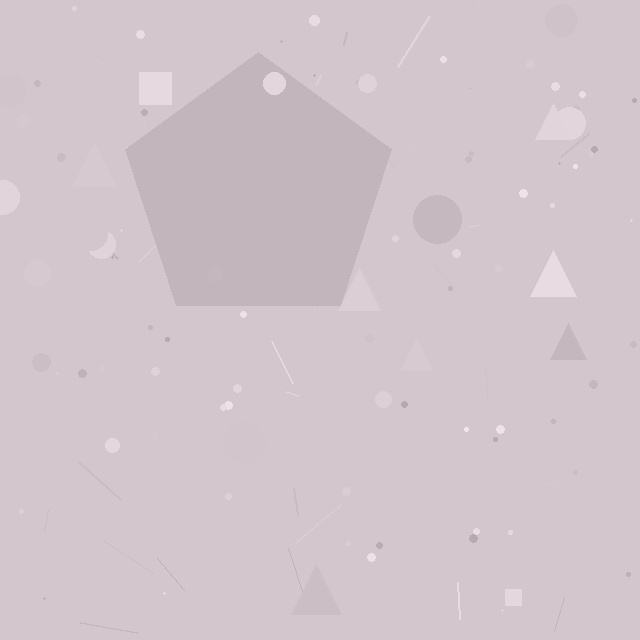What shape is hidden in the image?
A pentagon is hidden in the image.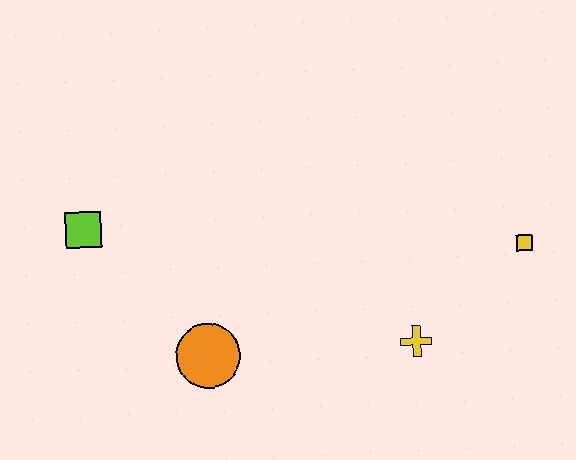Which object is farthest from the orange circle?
The yellow square is farthest from the orange circle.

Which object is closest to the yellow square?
The yellow cross is closest to the yellow square.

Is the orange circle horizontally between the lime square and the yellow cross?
Yes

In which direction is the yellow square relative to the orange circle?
The yellow square is to the right of the orange circle.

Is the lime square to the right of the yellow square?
No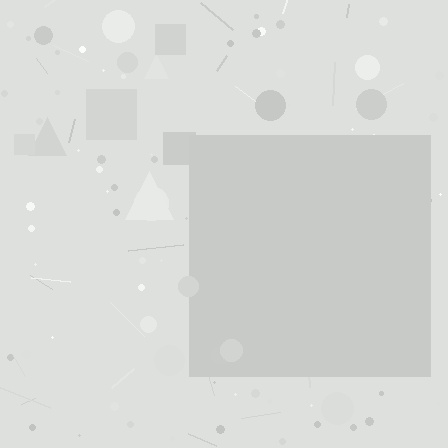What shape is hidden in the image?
A square is hidden in the image.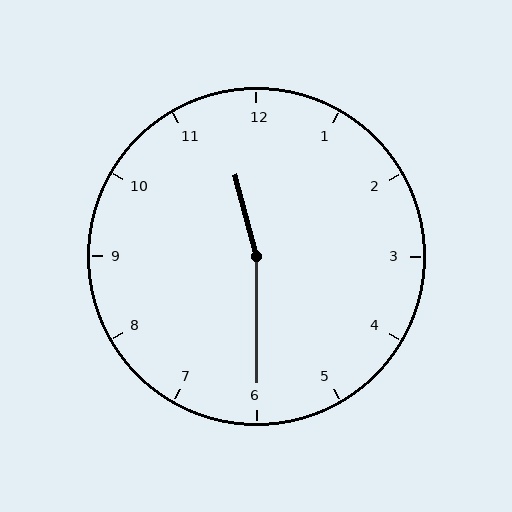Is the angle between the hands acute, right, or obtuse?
It is obtuse.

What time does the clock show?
11:30.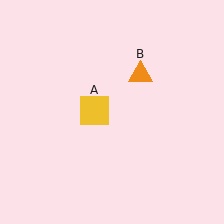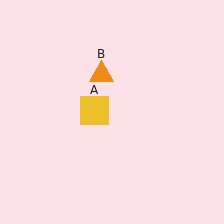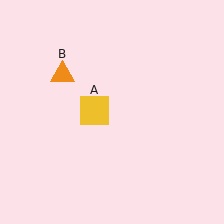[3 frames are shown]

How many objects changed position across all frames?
1 object changed position: orange triangle (object B).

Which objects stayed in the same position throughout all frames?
Yellow square (object A) remained stationary.